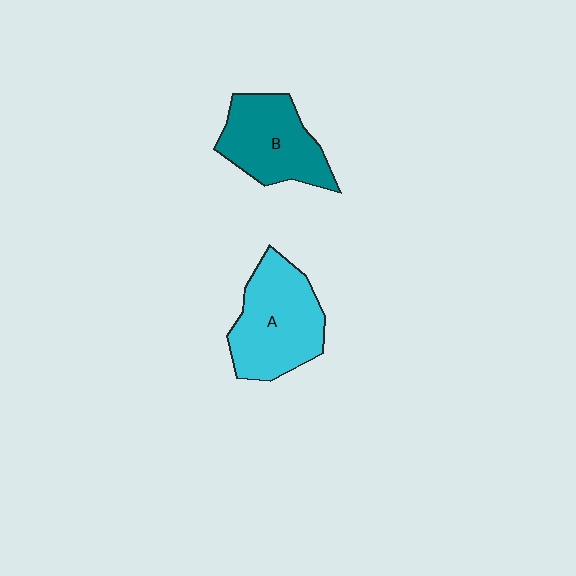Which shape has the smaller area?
Shape B (teal).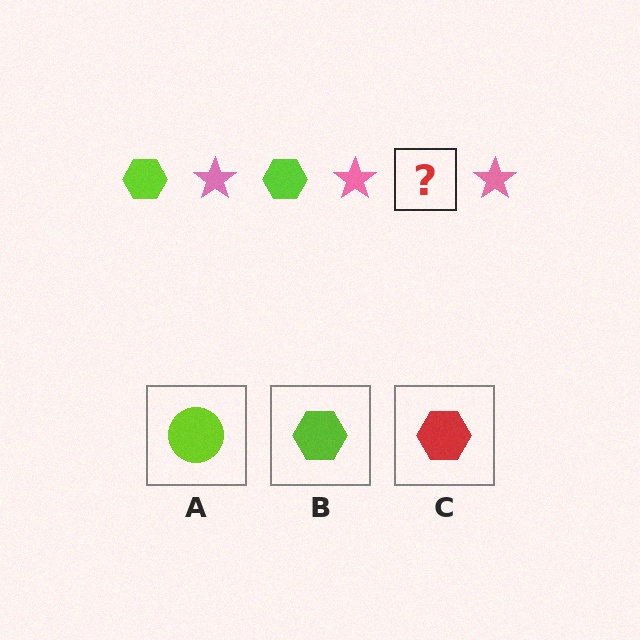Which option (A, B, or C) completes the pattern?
B.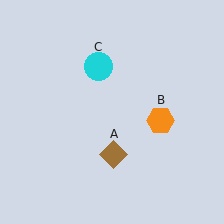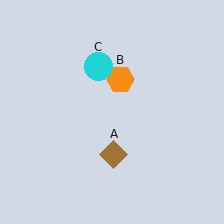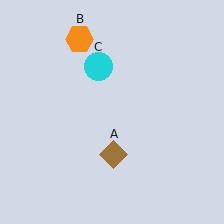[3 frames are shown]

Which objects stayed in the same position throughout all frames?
Brown diamond (object A) and cyan circle (object C) remained stationary.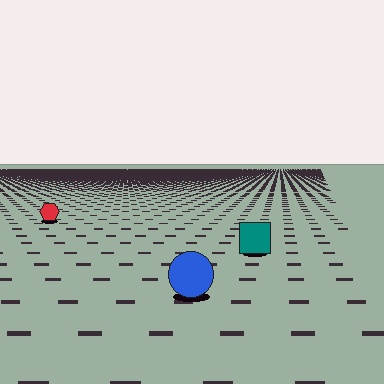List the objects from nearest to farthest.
From nearest to farthest: the blue circle, the teal square, the red hexagon.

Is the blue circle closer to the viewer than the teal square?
Yes. The blue circle is closer — you can tell from the texture gradient: the ground texture is coarser near it.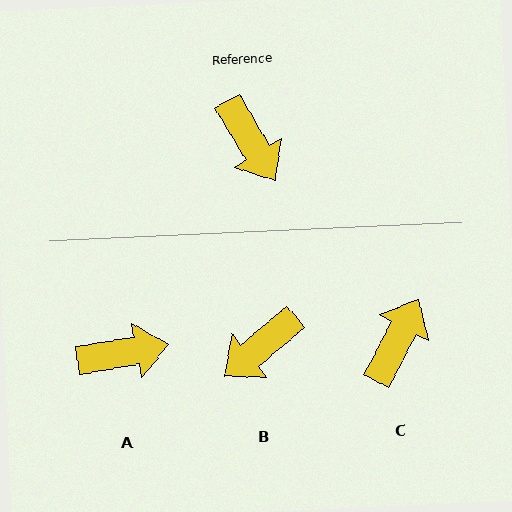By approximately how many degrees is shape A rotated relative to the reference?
Approximately 69 degrees counter-clockwise.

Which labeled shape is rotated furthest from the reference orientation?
C, about 121 degrees away.